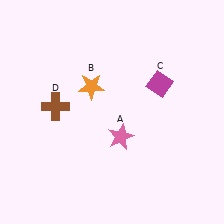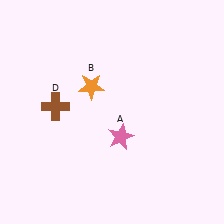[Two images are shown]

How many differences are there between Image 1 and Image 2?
There is 1 difference between the two images.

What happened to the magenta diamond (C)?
The magenta diamond (C) was removed in Image 2. It was in the top-right area of Image 1.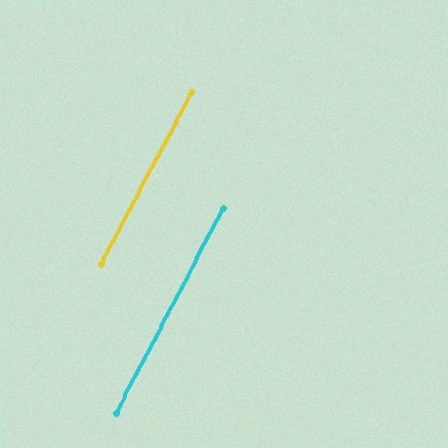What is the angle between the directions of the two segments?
Approximately 0 degrees.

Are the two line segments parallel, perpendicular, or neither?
Parallel — their directions differ by only 0.3°.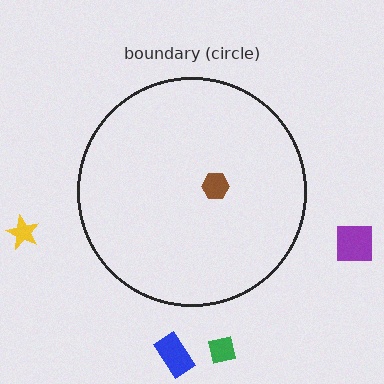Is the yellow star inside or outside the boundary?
Outside.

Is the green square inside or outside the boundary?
Outside.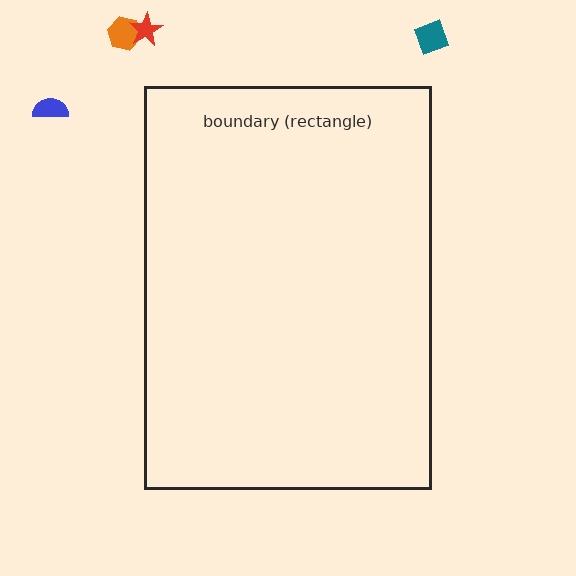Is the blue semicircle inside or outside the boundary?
Outside.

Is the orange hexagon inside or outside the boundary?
Outside.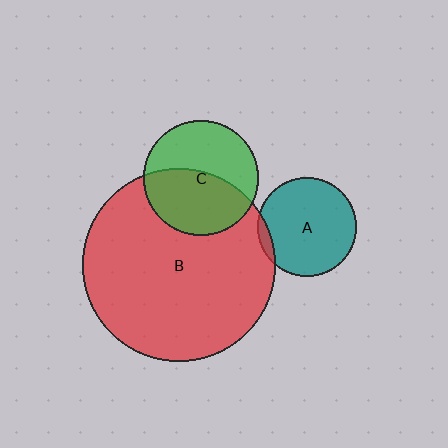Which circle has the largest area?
Circle B (red).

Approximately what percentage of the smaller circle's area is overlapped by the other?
Approximately 5%.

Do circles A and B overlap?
Yes.